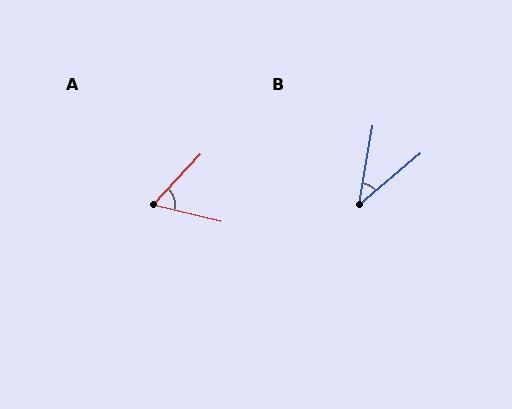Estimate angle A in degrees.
Approximately 61 degrees.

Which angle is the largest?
A, at approximately 61 degrees.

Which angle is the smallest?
B, at approximately 40 degrees.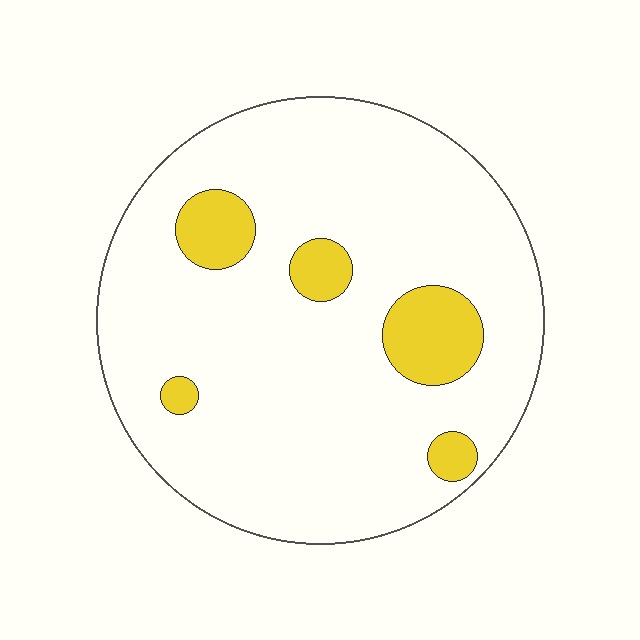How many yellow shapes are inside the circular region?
5.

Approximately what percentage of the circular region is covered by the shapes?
Approximately 10%.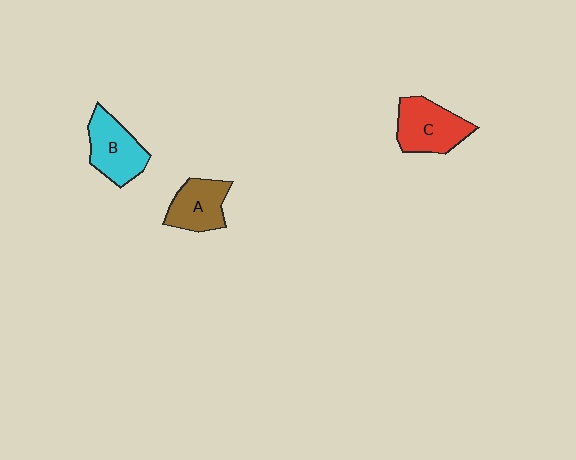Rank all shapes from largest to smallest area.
From largest to smallest: C (red), B (cyan), A (brown).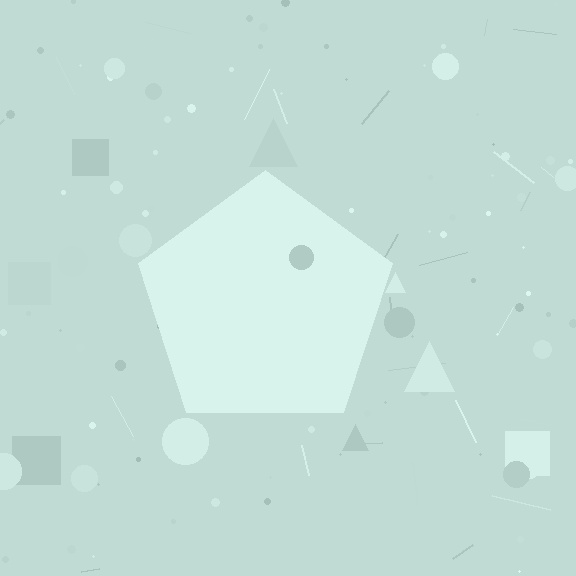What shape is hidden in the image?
A pentagon is hidden in the image.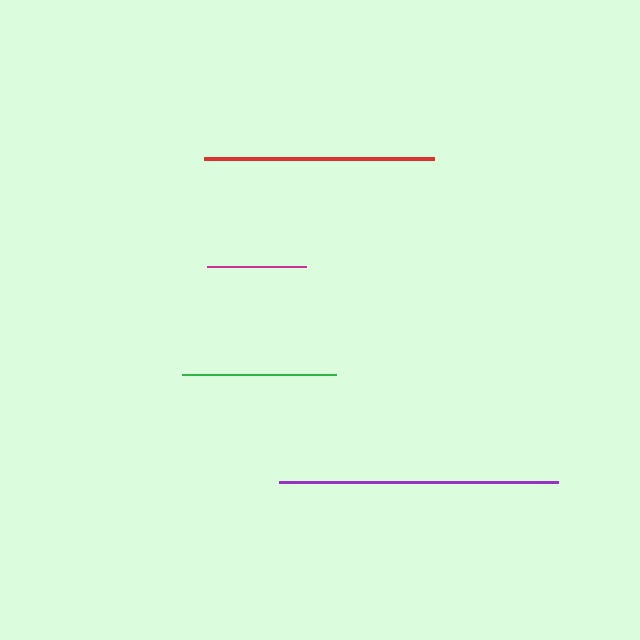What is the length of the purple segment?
The purple segment is approximately 279 pixels long.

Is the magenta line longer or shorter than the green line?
The green line is longer than the magenta line.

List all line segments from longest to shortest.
From longest to shortest: purple, red, green, magenta.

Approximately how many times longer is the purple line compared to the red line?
The purple line is approximately 1.2 times the length of the red line.